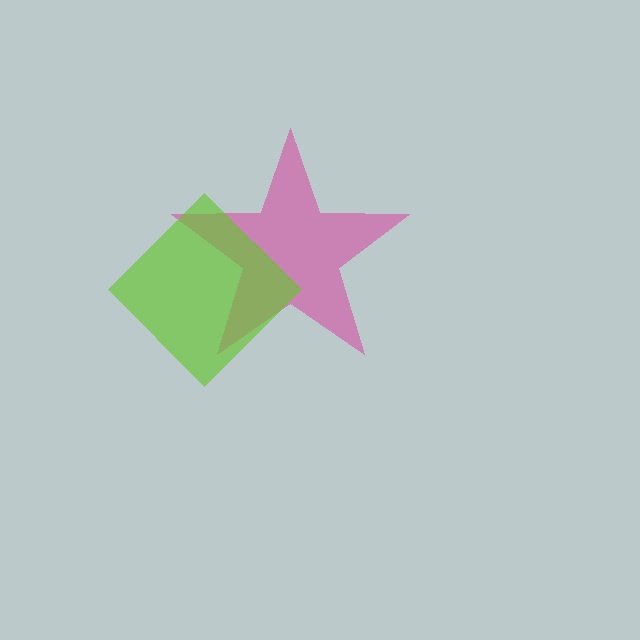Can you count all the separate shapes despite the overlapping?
Yes, there are 2 separate shapes.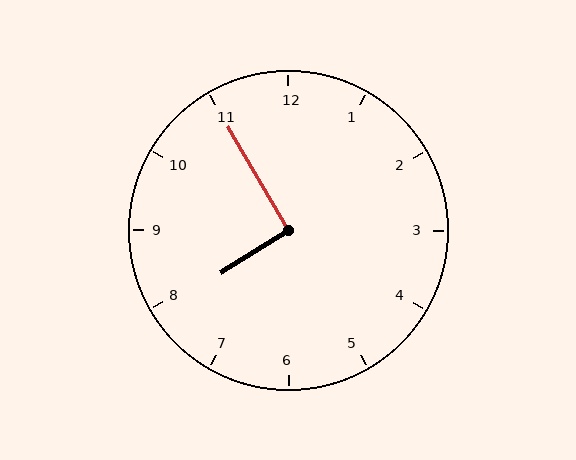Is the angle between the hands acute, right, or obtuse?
It is right.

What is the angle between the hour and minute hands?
Approximately 92 degrees.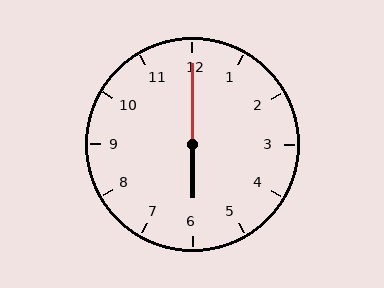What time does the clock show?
6:00.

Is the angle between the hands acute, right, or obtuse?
It is obtuse.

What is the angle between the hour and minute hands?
Approximately 180 degrees.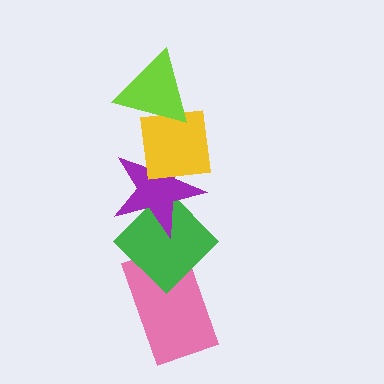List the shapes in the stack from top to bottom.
From top to bottom: the lime triangle, the yellow square, the purple star, the green diamond, the pink rectangle.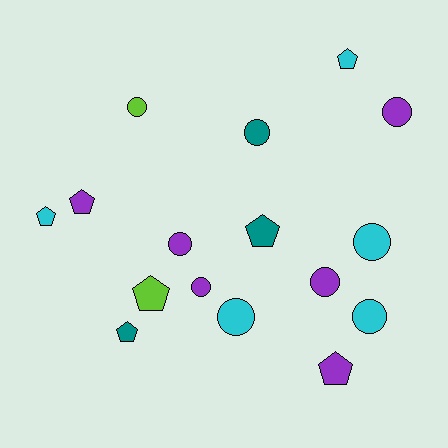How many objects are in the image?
There are 16 objects.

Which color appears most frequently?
Purple, with 6 objects.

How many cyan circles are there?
There are 3 cyan circles.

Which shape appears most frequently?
Circle, with 9 objects.